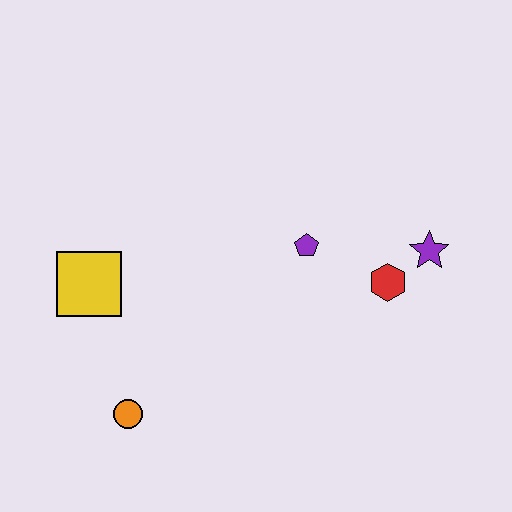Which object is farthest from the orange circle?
The purple star is farthest from the orange circle.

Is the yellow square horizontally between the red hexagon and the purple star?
No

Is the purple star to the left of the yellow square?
No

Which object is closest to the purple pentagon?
The red hexagon is closest to the purple pentagon.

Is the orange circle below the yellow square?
Yes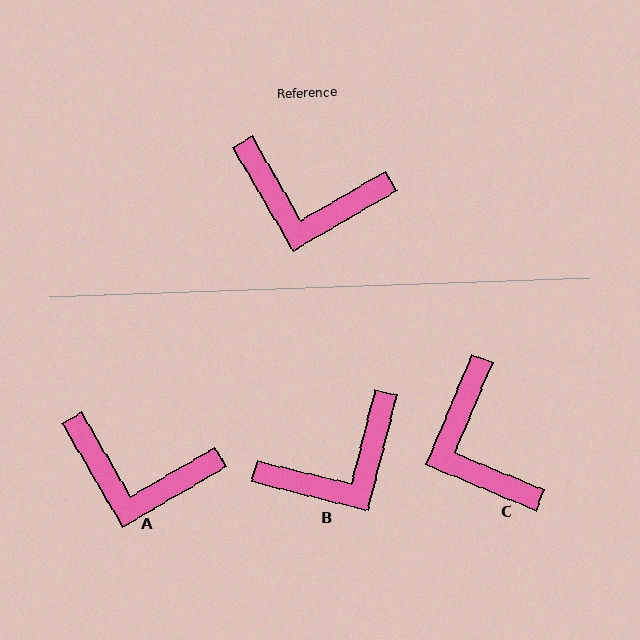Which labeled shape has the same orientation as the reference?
A.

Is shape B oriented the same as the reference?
No, it is off by about 46 degrees.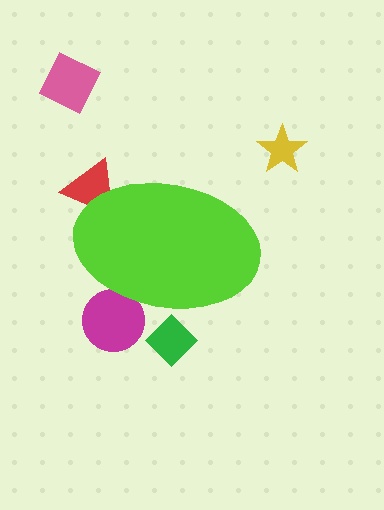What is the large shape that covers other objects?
A lime ellipse.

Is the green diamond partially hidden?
Yes, the green diamond is partially hidden behind the lime ellipse.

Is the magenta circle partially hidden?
Yes, the magenta circle is partially hidden behind the lime ellipse.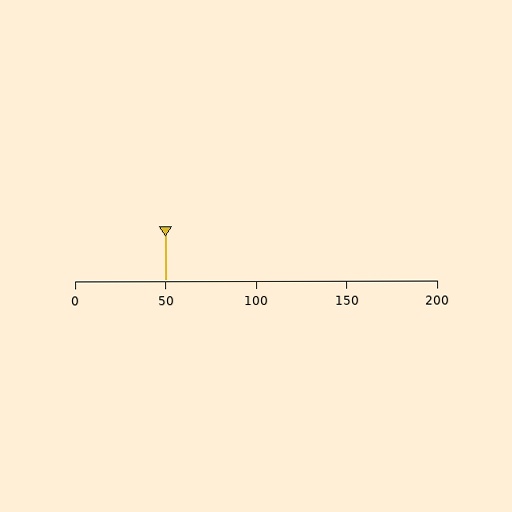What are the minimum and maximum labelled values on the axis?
The axis runs from 0 to 200.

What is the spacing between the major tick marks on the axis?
The major ticks are spaced 50 apart.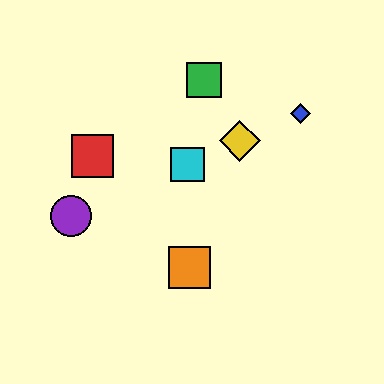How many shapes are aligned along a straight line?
4 shapes (the blue diamond, the yellow diamond, the purple circle, the cyan square) are aligned along a straight line.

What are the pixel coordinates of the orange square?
The orange square is at (189, 268).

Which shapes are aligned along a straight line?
The blue diamond, the yellow diamond, the purple circle, the cyan square are aligned along a straight line.